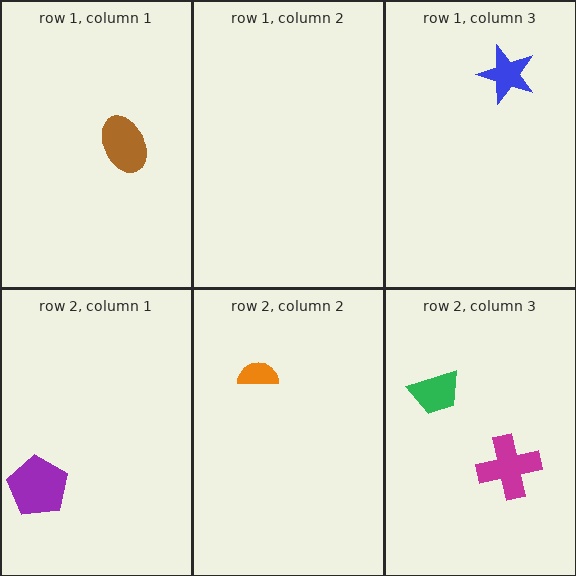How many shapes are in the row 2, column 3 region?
2.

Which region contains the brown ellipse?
The row 1, column 1 region.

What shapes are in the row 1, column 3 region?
The blue star.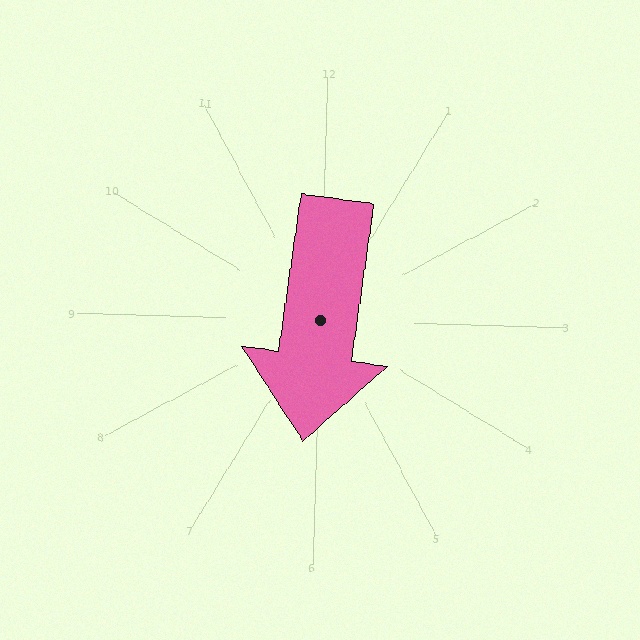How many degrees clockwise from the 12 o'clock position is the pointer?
Approximately 187 degrees.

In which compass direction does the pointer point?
South.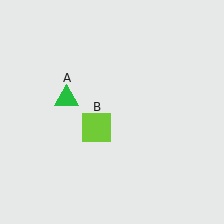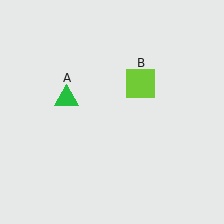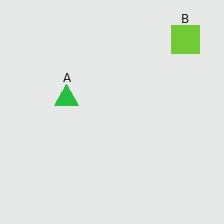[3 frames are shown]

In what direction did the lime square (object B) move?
The lime square (object B) moved up and to the right.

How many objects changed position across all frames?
1 object changed position: lime square (object B).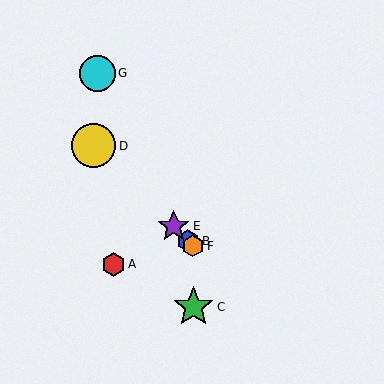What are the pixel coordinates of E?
Object E is at (174, 226).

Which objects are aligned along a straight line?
Objects B, D, E, F are aligned along a straight line.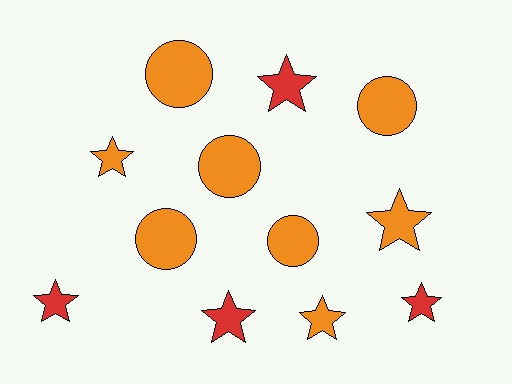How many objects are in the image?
There are 12 objects.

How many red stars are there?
There are 4 red stars.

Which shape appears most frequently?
Star, with 7 objects.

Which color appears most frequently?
Orange, with 8 objects.